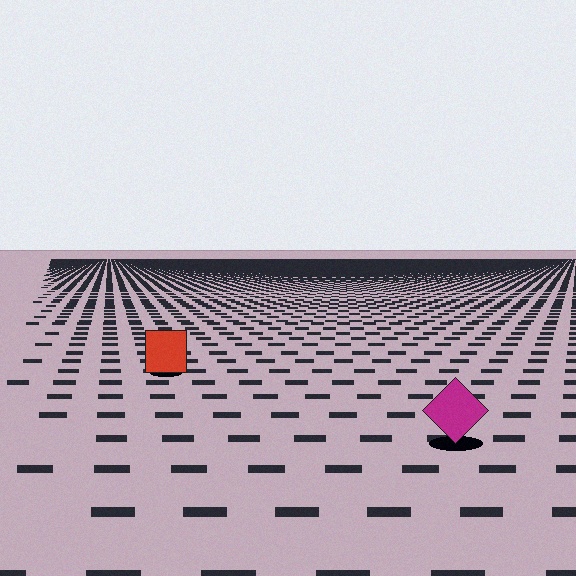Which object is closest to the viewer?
The magenta diamond is closest. The texture marks near it are larger and more spread out.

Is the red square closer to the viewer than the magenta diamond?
No. The magenta diamond is closer — you can tell from the texture gradient: the ground texture is coarser near it.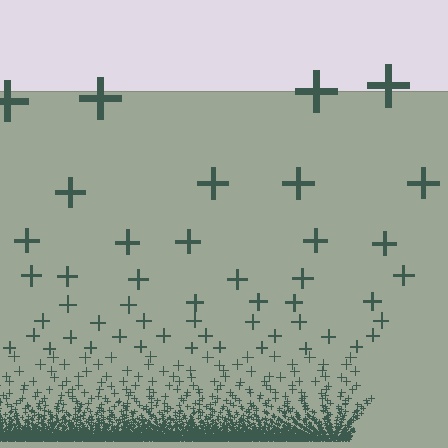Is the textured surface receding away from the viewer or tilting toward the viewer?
The surface appears to tilt toward the viewer. Texture elements get larger and sparser toward the top.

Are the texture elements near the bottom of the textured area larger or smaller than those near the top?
Smaller. The gradient is inverted — elements near the bottom are smaller and denser.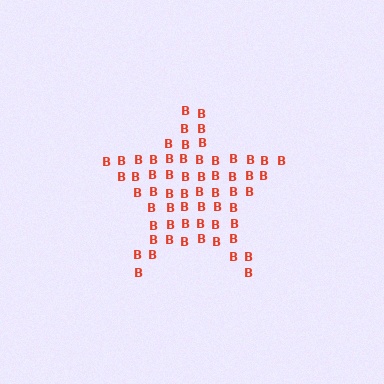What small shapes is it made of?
It is made of small letter B's.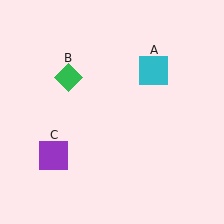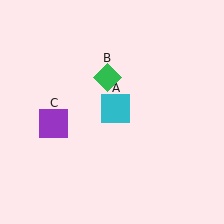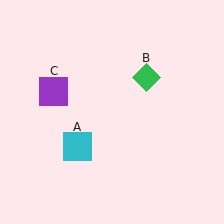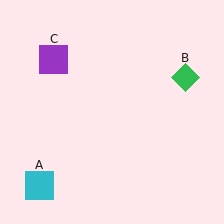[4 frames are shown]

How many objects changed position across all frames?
3 objects changed position: cyan square (object A), green diamond (object B), purple square (object C).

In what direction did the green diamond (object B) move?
The green diamond (object B) moved right.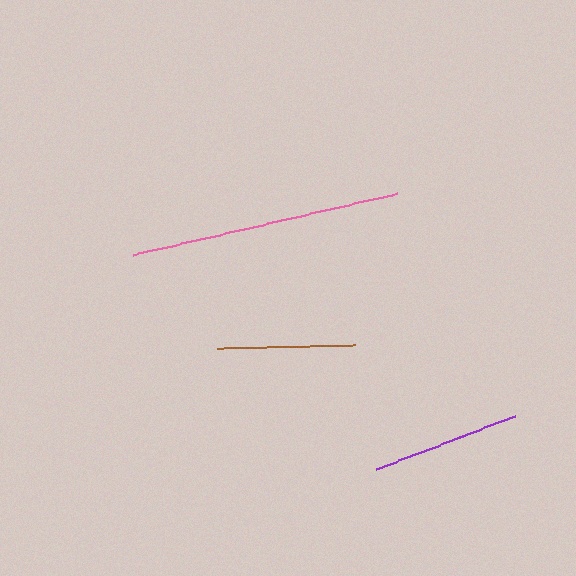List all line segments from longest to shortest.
From longest to shortest: pink, purple, brown.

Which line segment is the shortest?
The brown line is the shortest at approximately 138 pixels.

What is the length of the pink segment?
The pink segment is approximately 271 pixels long.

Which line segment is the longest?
The pink line is the longest at approximately 271 pixels.